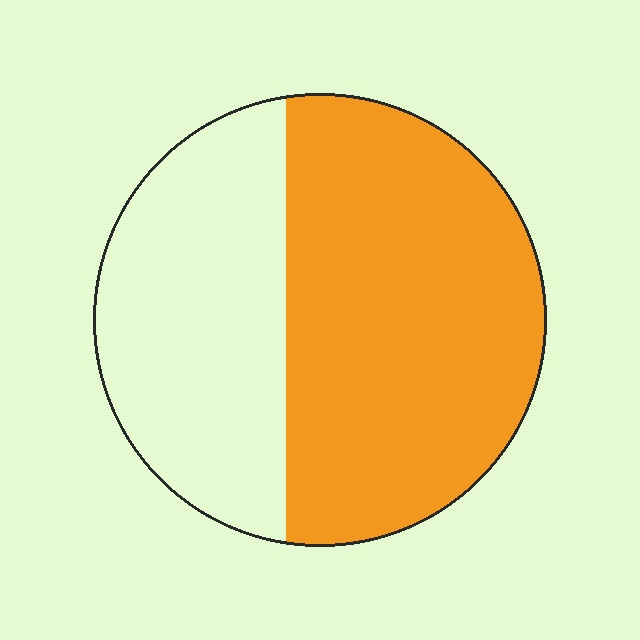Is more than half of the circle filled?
Yes.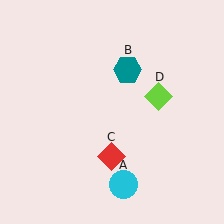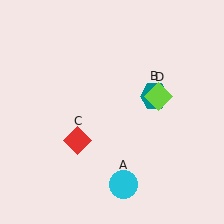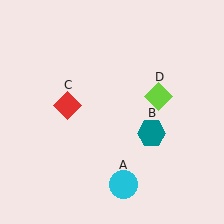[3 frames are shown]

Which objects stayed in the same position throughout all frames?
Cyan circle (object A) and lime diamond (object D) remained stationary.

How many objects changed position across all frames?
2 objects changed position: teal hexagon (object B), red diamond (object C).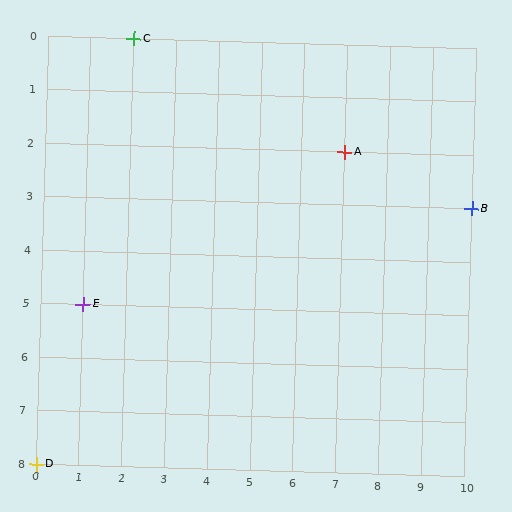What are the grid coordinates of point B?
Point B is at grid coordinates (10, 3).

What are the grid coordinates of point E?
Point E is at grid coordinates (1, 5).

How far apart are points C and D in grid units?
Points C and D are 2 columns and 8 rows apart (about 8.2 grid units diagonally).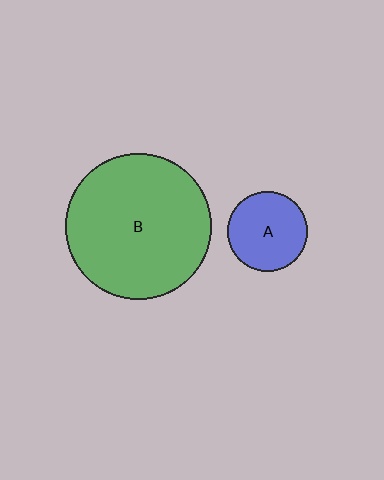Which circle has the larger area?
Circle B (green).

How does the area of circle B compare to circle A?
Approximately 3.4 times.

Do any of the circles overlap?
No, none of the circles overlap.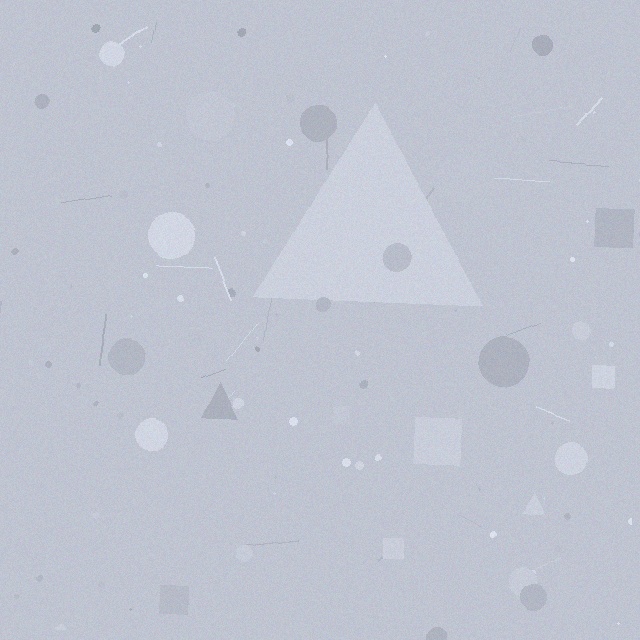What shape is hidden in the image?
A triangle is hidden in the image.